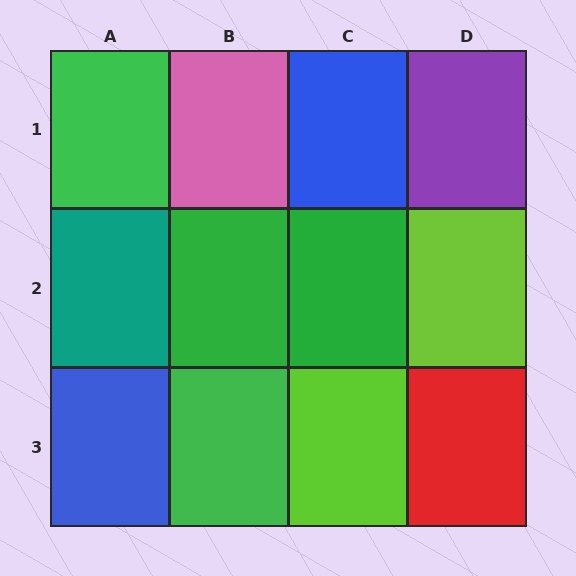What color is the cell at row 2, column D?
Lime.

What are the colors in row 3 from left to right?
Blue, green, lime, red.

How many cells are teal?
1 cell is teal.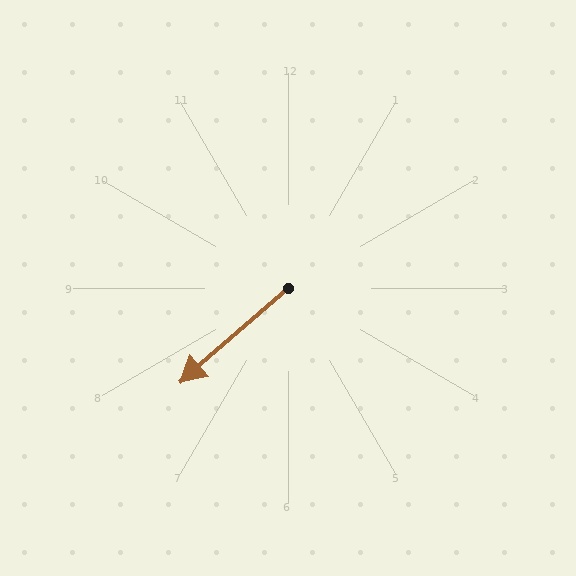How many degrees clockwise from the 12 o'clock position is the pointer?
Approximately 229 degrees.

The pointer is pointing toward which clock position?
Roughly 8 o'clock.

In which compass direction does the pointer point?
Southwest.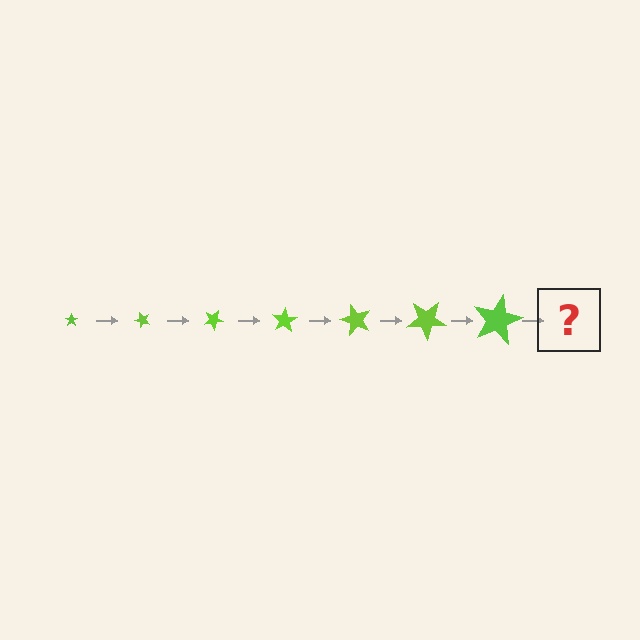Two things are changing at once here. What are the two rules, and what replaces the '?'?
The two rules are that the star grows larger each step and it rotates 50 degrees each step. The '?' should be a star, larger than the previous one and rotated 350 degrees from the start.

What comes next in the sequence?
The next element should be a star, larger than the previous one and rotated 350 degrees from the start.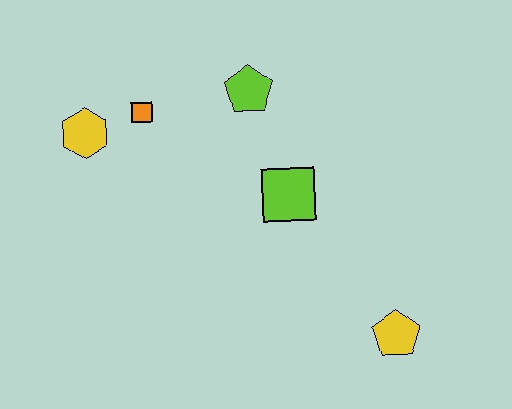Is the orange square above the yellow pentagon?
Yes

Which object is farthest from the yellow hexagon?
The yellow pentagon is farthest from the yellow hexagon.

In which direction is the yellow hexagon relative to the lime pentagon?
The yellow hexagon is to the left of the lime pentagon.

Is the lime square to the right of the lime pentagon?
Yes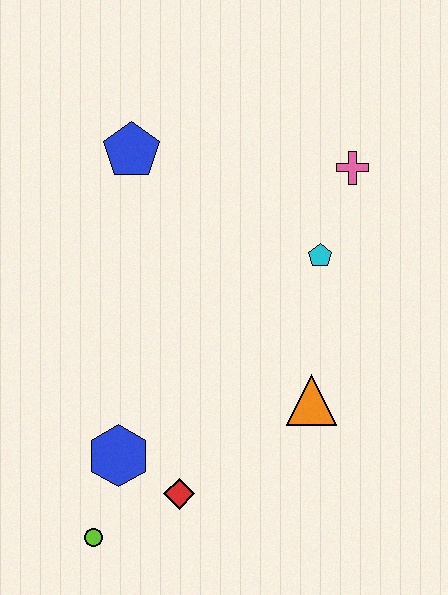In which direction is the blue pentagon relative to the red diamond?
The blue pentagon is above the red diamond.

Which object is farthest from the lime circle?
The pink cross is farthest from the lime circle.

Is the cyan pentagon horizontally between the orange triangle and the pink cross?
Yes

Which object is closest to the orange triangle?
The cyan pentagon is closest to the orange triangle.